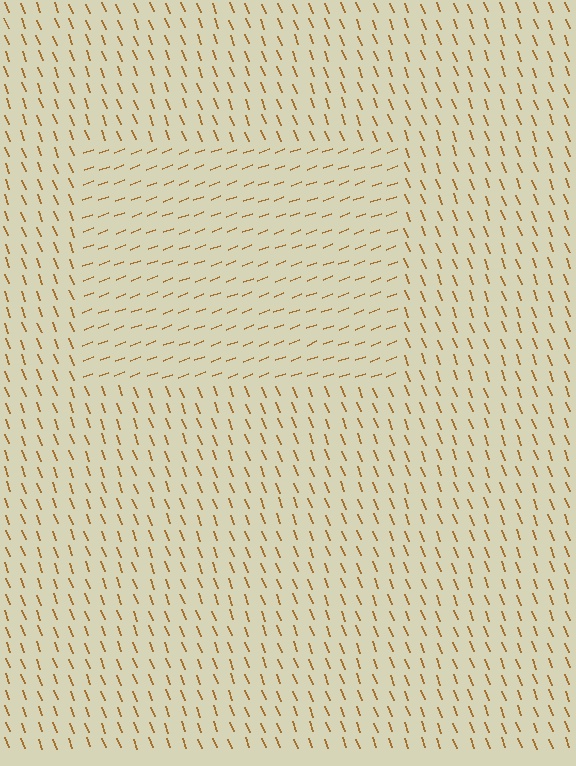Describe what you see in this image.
The image is filled with small brown line segments. A rectangle region in the image has lines oriented differently from the surrounding lines, creating a visible texture boundary.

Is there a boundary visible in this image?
Yes, there is a texture boundary formed by a change in line orientation.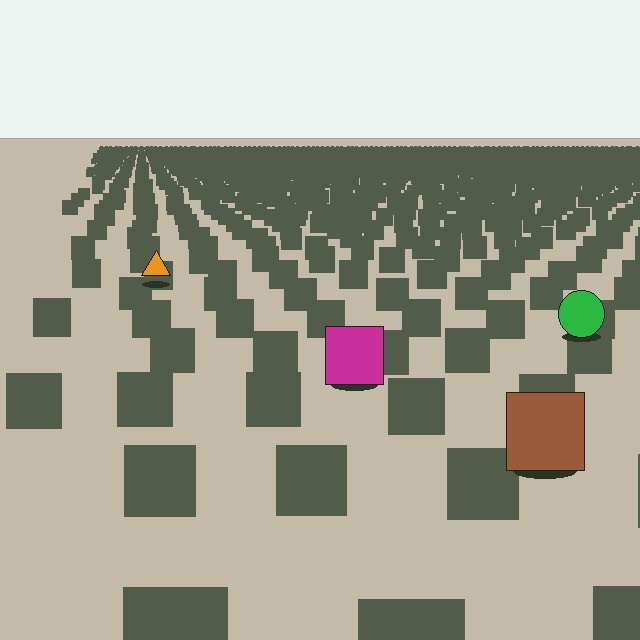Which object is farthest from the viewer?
The orange triangle is farthest from the viewer. It appears smaller and the ground texture around it is denser.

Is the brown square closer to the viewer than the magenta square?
Yes. The brown square is closer — you can tell from the texture gradient: the ground texture is coarser near it.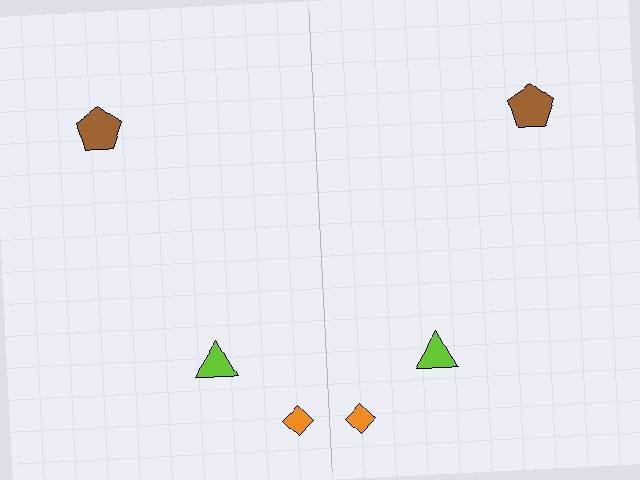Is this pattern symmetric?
Yes, this pattern has bilateral (reflection) symmetry.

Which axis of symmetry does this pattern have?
The pattern has a vertical axis of symmetry running through the center of the image.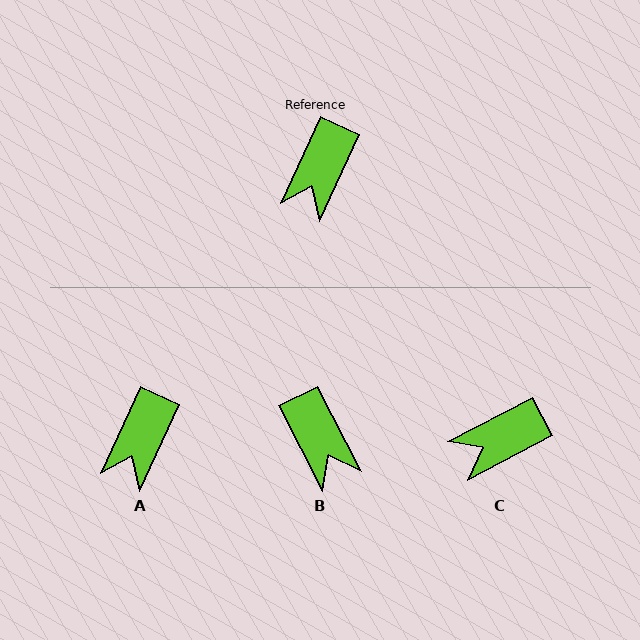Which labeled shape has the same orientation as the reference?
A.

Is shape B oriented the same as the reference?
No, it is off by about 52 degrees.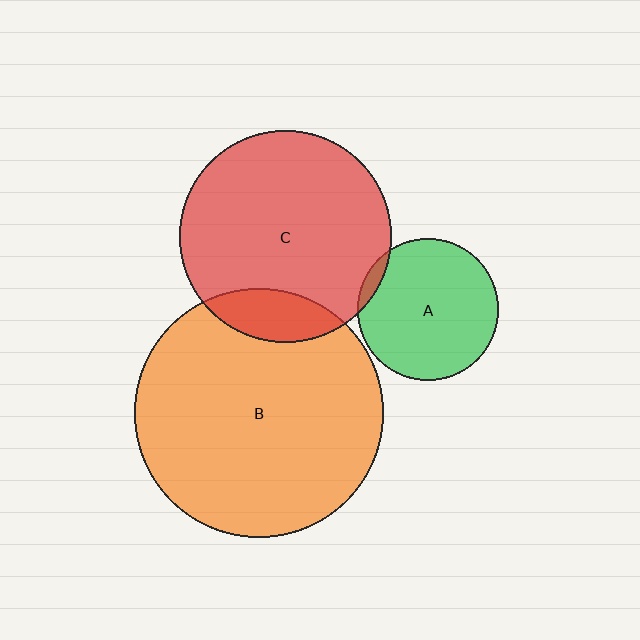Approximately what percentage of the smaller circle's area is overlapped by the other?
Approximately 15%.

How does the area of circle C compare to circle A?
Approximately 2.2 times.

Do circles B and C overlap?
Yes.